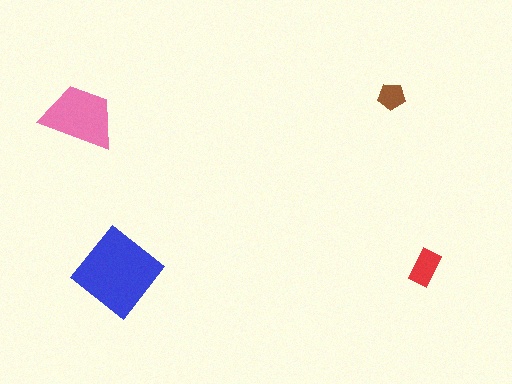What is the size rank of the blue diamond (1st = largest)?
1st.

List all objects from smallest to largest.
The brown pentagon, the red rectangle, the pink trapezoid, the blue diamond.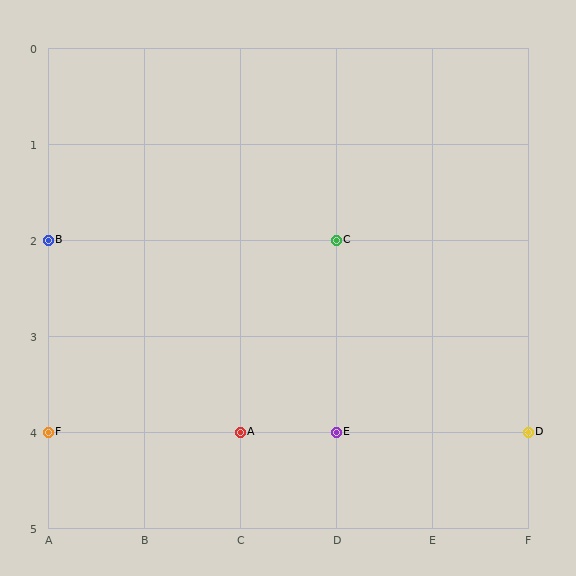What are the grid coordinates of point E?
Point E is at grid coordinates (D, 4).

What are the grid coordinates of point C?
Point C is at grid coordinates (D, 2).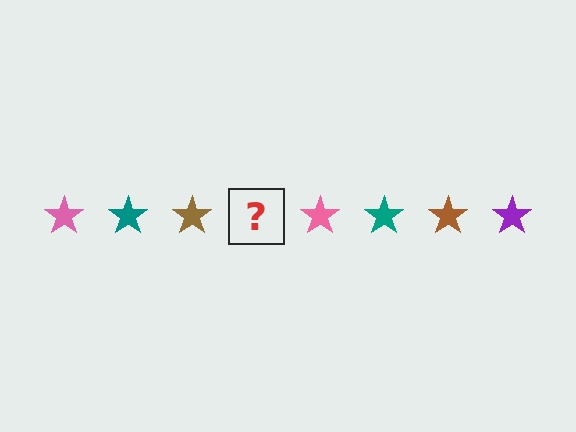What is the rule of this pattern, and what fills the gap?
The rule is that the pattern cycles through pink, teal, brown, purple stars. The gap should be filled with a purple star.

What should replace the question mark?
The question mark should be replaced with a purple star.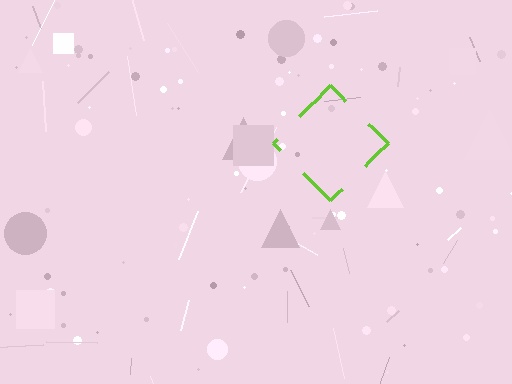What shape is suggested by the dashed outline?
The dashed outline suggests a diamond.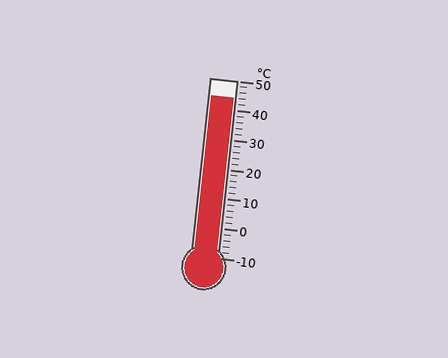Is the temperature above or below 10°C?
The temperature is above 10°C.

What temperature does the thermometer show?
The thermometer shows approximately 44°C.